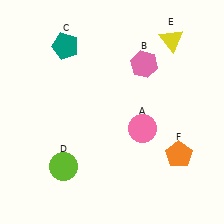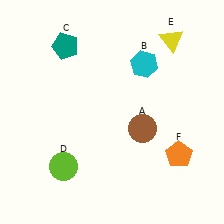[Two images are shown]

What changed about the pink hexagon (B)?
In Image 1, B is pink. In Image 2, it changed to cyan.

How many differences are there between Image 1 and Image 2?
There are 2 differences between the two images.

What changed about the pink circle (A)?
In Image 1, A is pink. In Image 2, it changed to brown.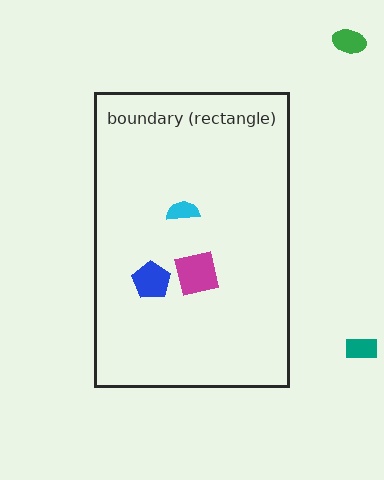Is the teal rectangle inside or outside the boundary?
Outside.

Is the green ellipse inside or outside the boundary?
Outside.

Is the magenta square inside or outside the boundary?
Inside.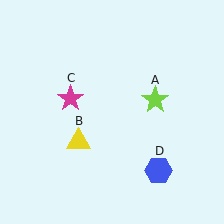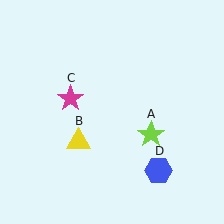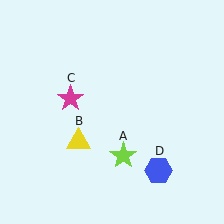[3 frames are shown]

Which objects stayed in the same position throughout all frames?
Yellow triangle (object B) and magenta star (object C) and blue hexagon (object D) remained stationary.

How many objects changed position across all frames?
1 object changed position: lime star (object A).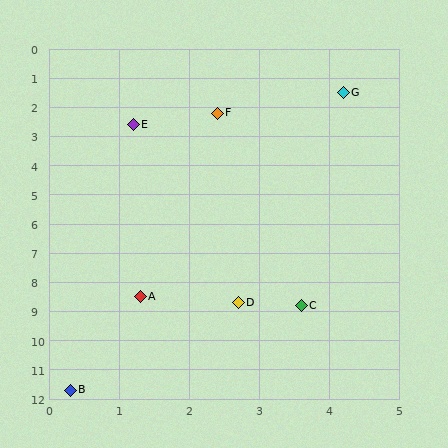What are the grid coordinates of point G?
Point G is at approximately (4.2, 1.5).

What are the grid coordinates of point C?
Point C is at approximately (3.6, 8.8).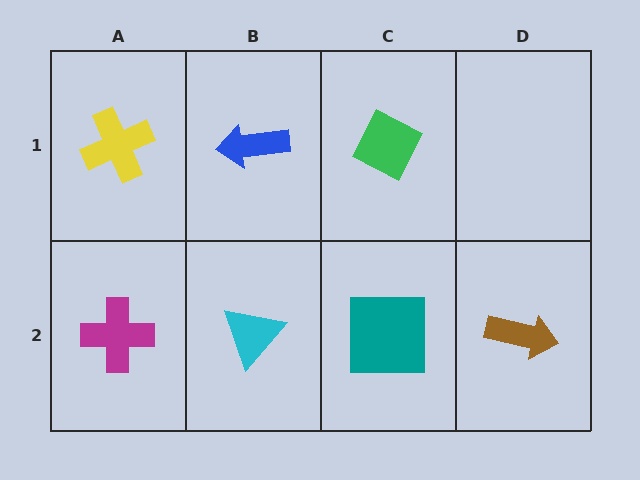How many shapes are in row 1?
3 shapes.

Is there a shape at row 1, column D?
No, that cell is empty.